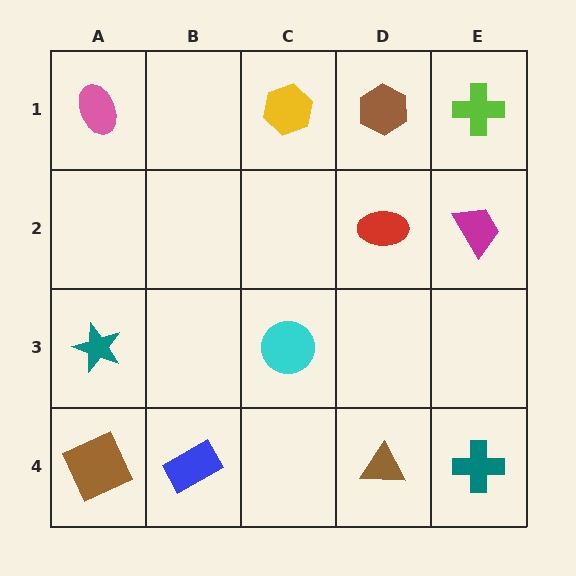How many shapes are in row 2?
2 shapes.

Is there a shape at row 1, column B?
No, that cell is empty.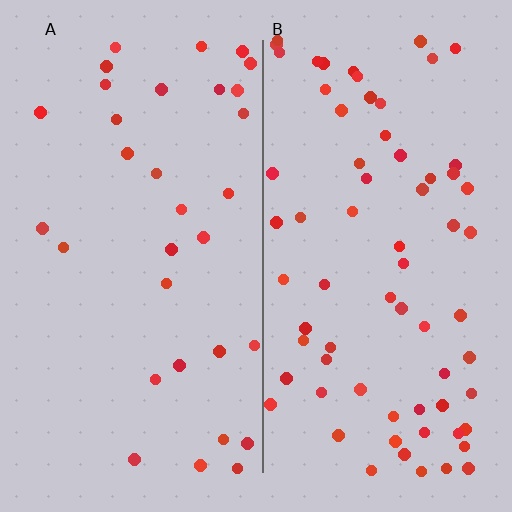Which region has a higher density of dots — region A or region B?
B (the right).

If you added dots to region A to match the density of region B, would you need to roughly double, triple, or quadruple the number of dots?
Approximately double.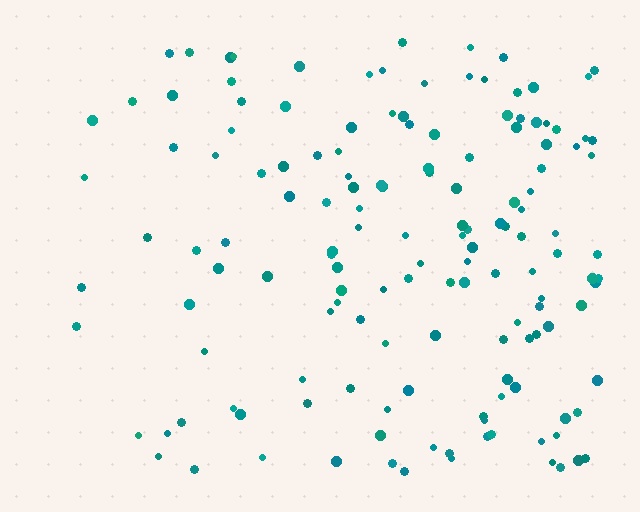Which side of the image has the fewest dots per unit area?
The left.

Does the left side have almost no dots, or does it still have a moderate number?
Still a moderate number, just noticeably fewer than the right.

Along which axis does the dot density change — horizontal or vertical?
Horizontal.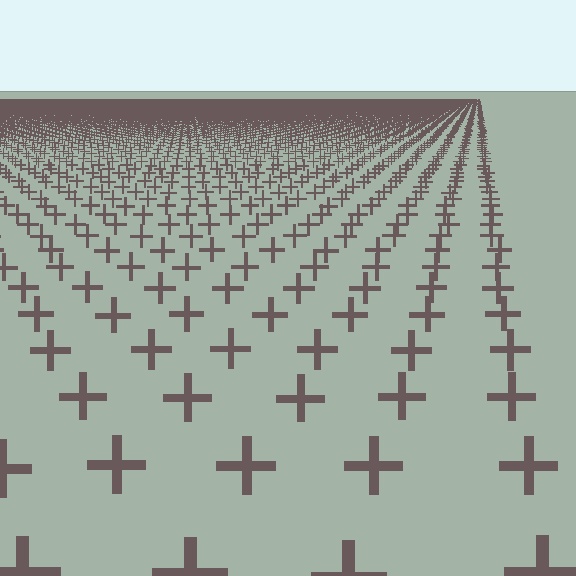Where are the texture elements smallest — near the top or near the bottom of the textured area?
Near the top.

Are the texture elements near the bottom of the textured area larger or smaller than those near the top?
Larger. Near the bottom, elements are closer to the viewer and appear at a bigger on-screen size.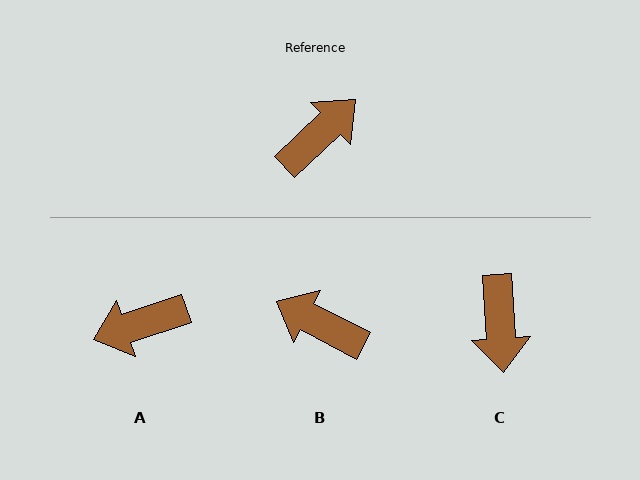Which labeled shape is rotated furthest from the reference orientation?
A, about 155 degrees away.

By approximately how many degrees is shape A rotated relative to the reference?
Approximately 155 degrees counter-clockwise.